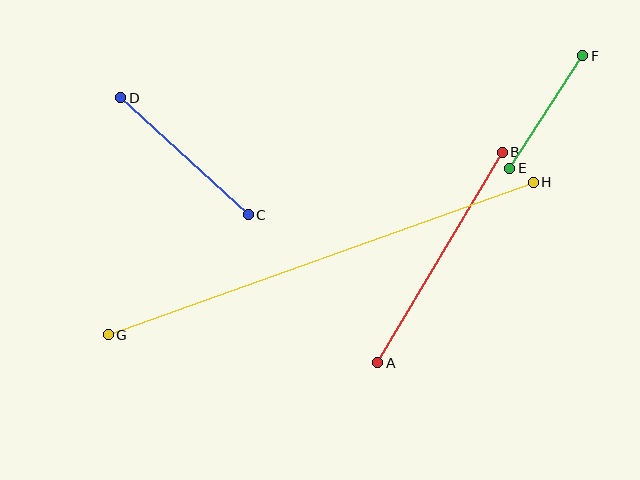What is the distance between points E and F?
The distance is approximately 134 pixels.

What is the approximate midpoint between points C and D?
The midpoint is at approximately (184, 156) pixels.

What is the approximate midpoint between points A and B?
The midpoint is at approximately (440, 257) pixels.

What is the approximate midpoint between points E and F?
The midpoint is at approximately (546, 112) pixels.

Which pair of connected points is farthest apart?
Points G and H are farthest apart.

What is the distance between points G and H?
The distance is approximately 452 pixels.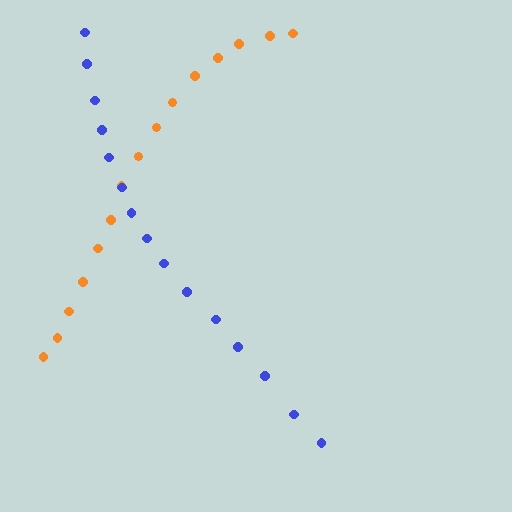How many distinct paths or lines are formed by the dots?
There are 2 distinct paths.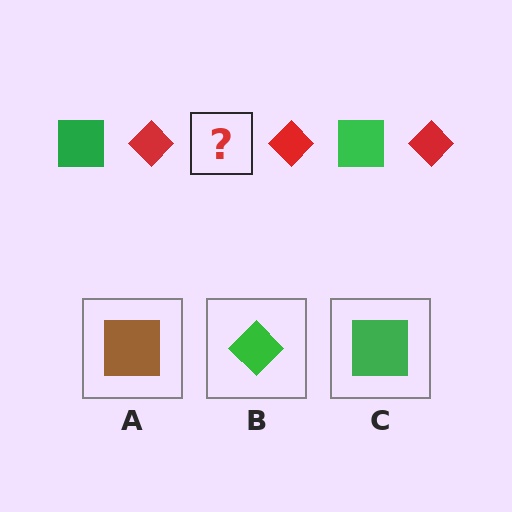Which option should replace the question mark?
Option C.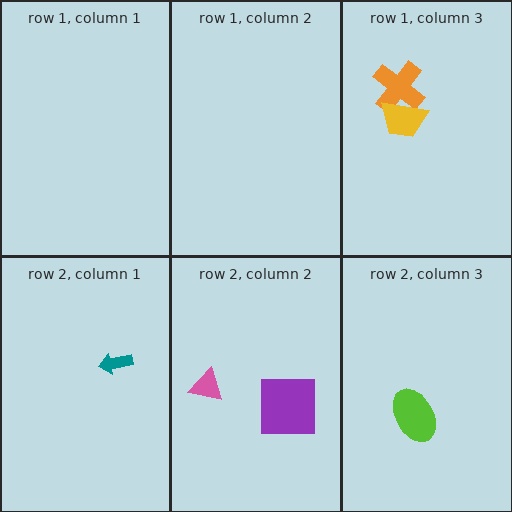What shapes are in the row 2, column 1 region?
The teal arrow.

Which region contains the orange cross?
The row 1, column 3 region.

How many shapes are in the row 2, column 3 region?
1.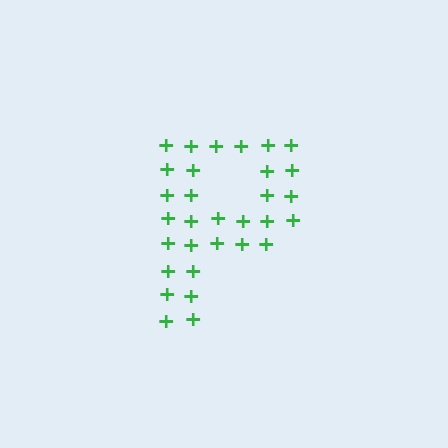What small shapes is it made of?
It is made of small plus signs.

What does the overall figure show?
The overall figure shows the letter P.